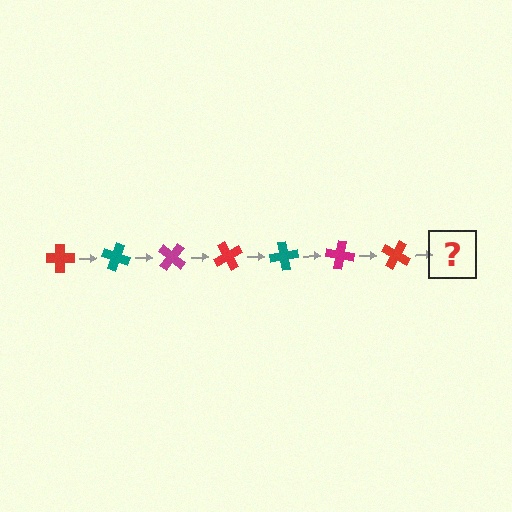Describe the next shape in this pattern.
It should be a teal cross, rotated 140 degrees from the start.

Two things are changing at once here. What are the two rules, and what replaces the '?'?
The two rules are that it rotates 20 degrees each step and the color cycles through red, teal, and magenta. The '?' should be a teal cross, rotated 140 degrees from the start.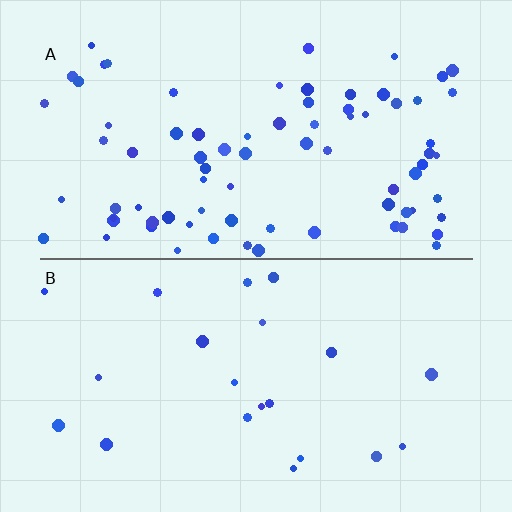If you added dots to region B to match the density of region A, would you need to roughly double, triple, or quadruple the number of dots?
Approximately quadruple.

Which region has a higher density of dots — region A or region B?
A (the top).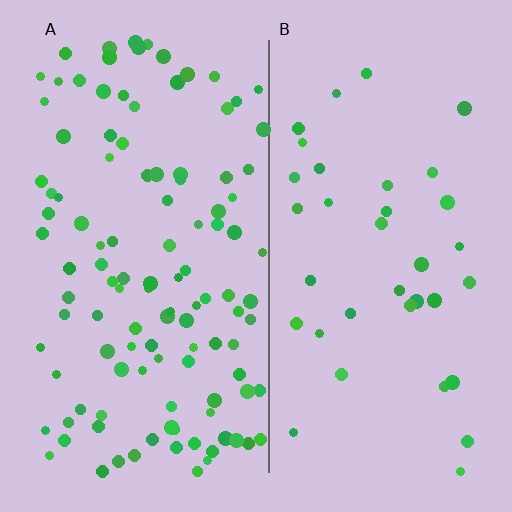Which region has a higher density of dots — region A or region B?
A (the left).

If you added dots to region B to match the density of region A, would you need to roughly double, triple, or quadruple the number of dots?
Approximately triple.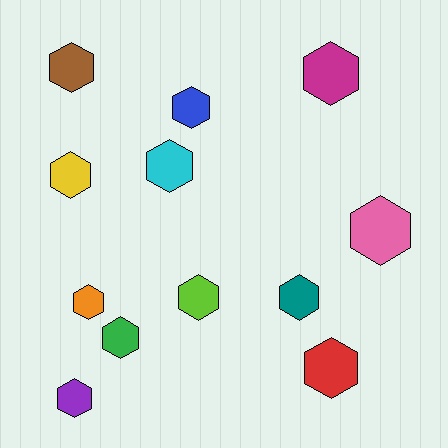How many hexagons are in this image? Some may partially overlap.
There are 12 hexagons.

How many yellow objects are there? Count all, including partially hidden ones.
There is 1 yellow object.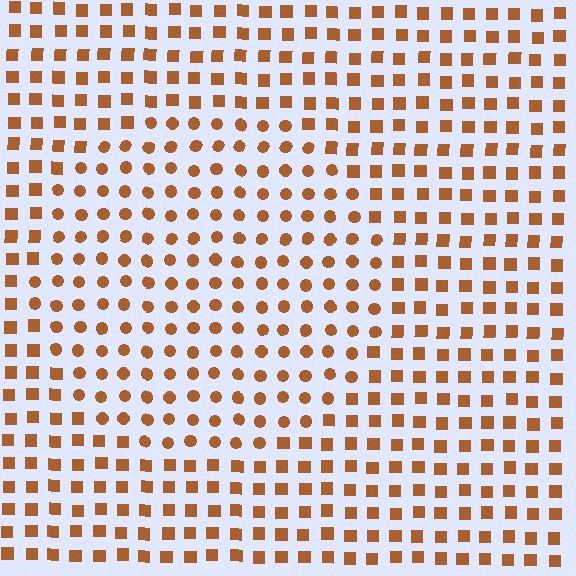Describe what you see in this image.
The image is filled with small brown elements arranged in a uniform grid. A circle-shaped region contains circles, while the surrounding area contains squares. The boundary is defined purely by the change in element shape.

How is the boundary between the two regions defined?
The boundary is defined by a change in element shape: circles inside vs. squares outside. All elements share the same color and spacing.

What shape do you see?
I see a circle.